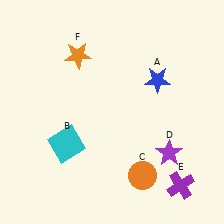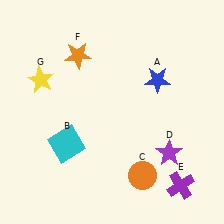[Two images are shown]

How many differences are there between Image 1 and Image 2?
There is 1 difference between the two images.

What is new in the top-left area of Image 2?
A yellow star (G) was added in the top-left area of Image 2.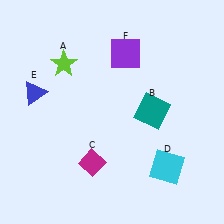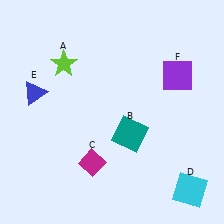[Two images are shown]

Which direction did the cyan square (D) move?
The cyan square (D) moved right.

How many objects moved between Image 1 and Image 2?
3 objects moved between the two images.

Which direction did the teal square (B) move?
The teal square (B) moved down.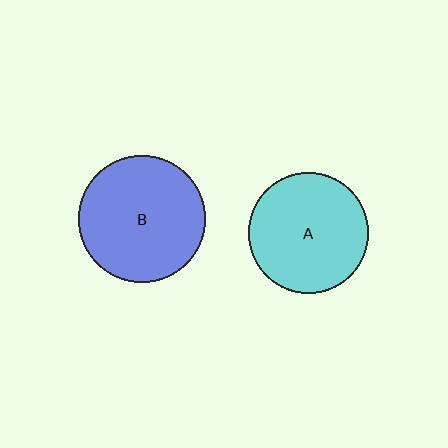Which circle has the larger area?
Circle B (blue).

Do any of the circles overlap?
No, none of the circles overlap.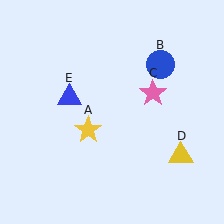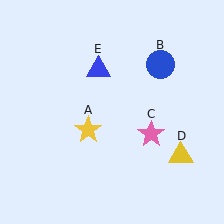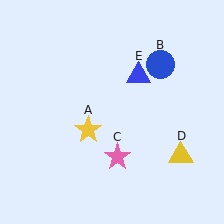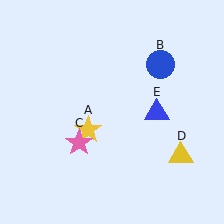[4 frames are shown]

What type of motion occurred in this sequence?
The pink star (object C), blue triangle (object E) rotated clockwise around the center of the scene.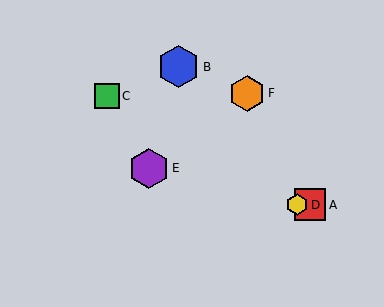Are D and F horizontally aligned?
No, D is at y≈205 and F is at y≈93.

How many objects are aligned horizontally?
2 objects (A, D) are aligned horizontally.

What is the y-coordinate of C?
Object C is at y≈96.